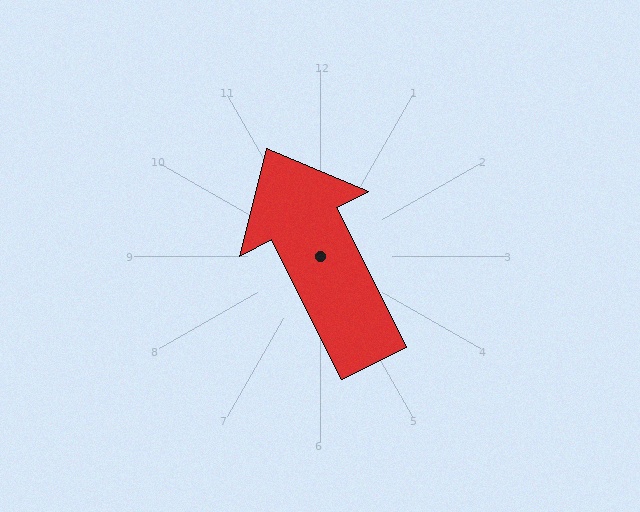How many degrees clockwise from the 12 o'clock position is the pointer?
Approximately 333 degrees.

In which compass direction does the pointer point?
Northwest.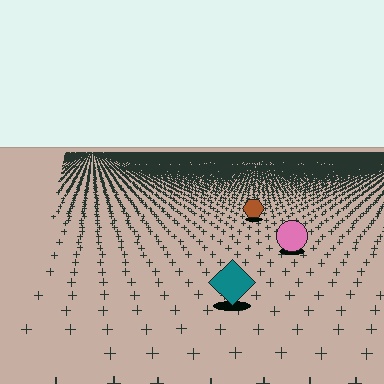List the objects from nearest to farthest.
From nearest to farthest: the teal diamond, the pink circle, the brown hexagon.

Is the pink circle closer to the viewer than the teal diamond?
No. The teal diamond is closer — you can tell from the texture gradient: the ground texture is coarser near it.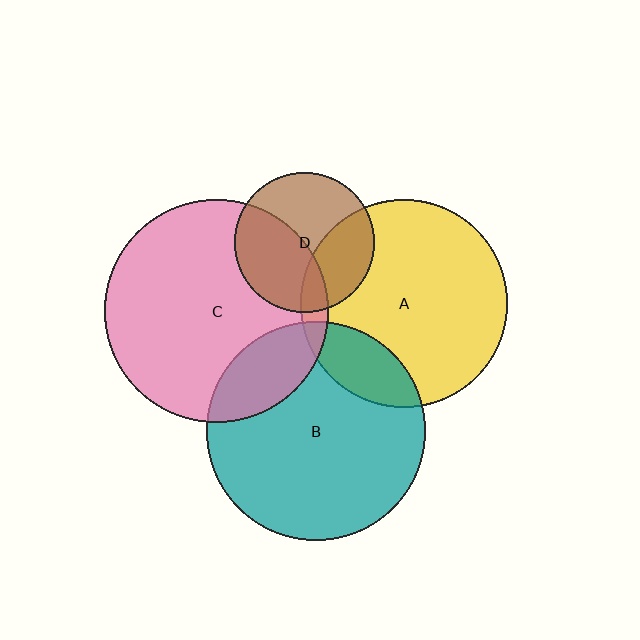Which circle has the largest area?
Circle C (pink).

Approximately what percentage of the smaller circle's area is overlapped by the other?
Approximately 5%.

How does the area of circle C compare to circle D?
Approximately 2.6 times.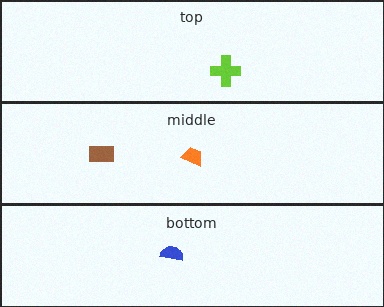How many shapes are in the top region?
1.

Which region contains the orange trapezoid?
The middle region.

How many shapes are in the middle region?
2.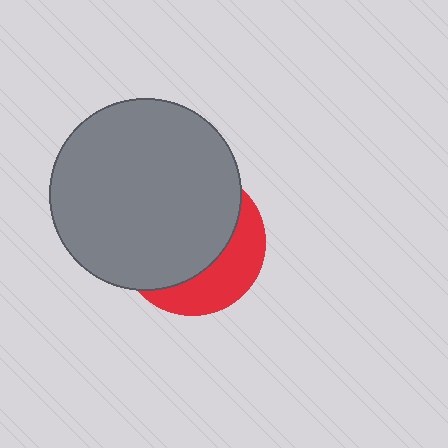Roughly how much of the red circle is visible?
A small part of it is visible (roughly 34%).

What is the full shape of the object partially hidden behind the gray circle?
The partially hidden object is a red circle.